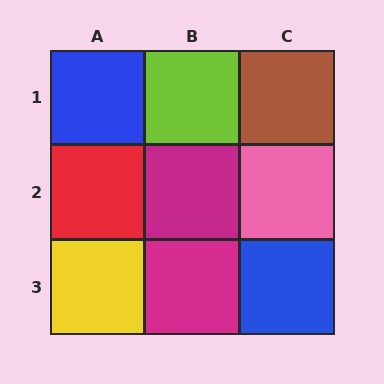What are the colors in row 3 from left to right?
Yellow, magenta, blue.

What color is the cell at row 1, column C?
Brown.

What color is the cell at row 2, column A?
Red.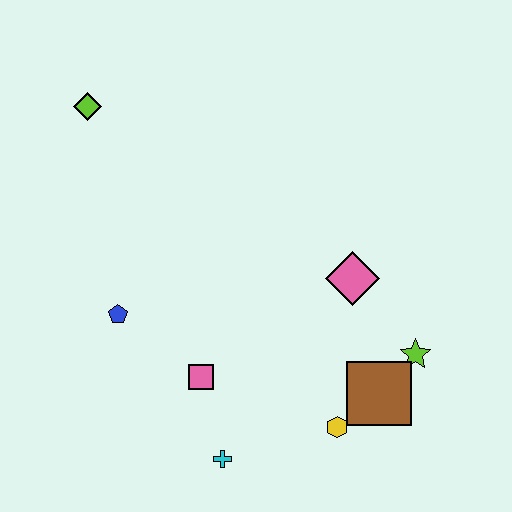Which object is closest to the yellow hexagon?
The brown square is closest to the yellow hexagon.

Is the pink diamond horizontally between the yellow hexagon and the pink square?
No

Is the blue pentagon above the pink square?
Yes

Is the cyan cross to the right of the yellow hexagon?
No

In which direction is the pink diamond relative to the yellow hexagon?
The pink diamond is above the yellow hexagon.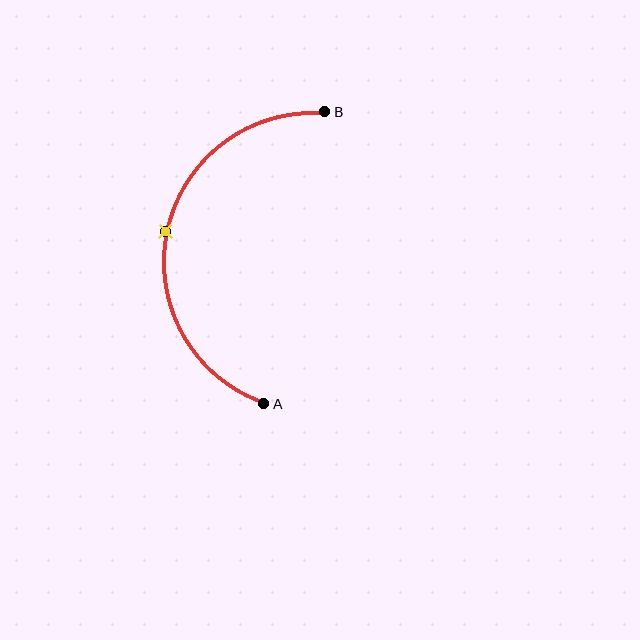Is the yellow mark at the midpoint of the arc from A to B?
Yes. The yellow mark lies on the arc at equal arc-length from both A and B — it is the arc midpoint.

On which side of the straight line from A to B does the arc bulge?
The arc bulges to the left of the straight line connecting A and B.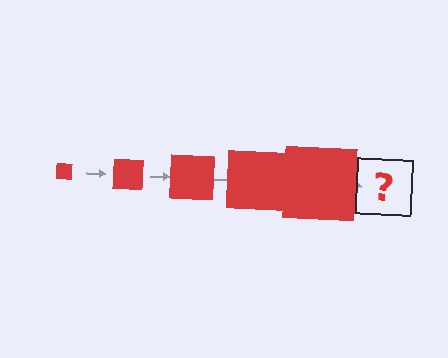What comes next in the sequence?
The next element should be a red square, larger than the previous one.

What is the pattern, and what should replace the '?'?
The pattern is that the square gets progressively larger each step. The '?' should be a red square, larger than the previous one.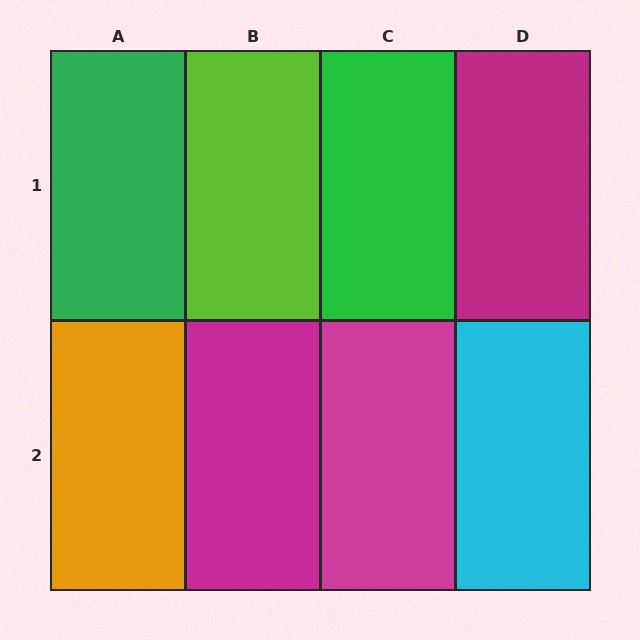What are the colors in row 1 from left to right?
Green, lime, green, magenta.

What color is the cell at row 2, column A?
Orange.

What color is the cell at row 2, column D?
Cyan.